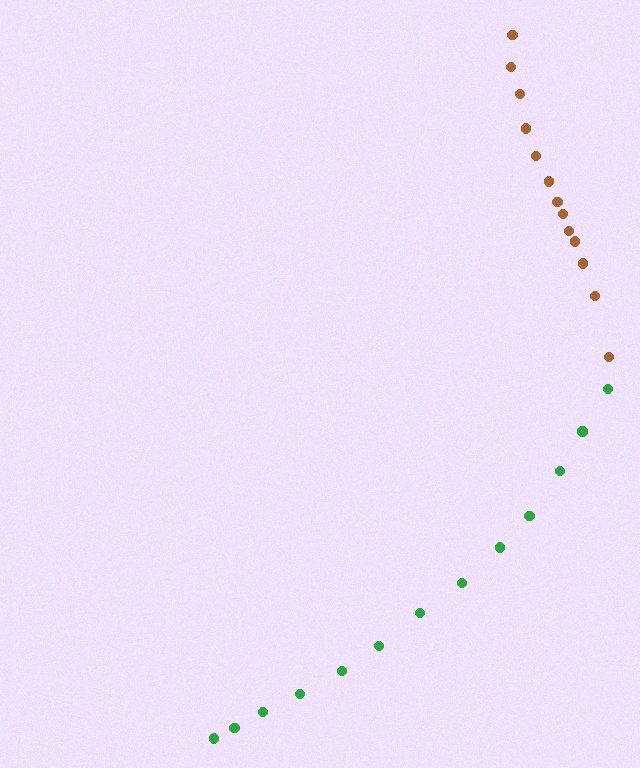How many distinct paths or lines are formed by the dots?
There are 2 distinct paths.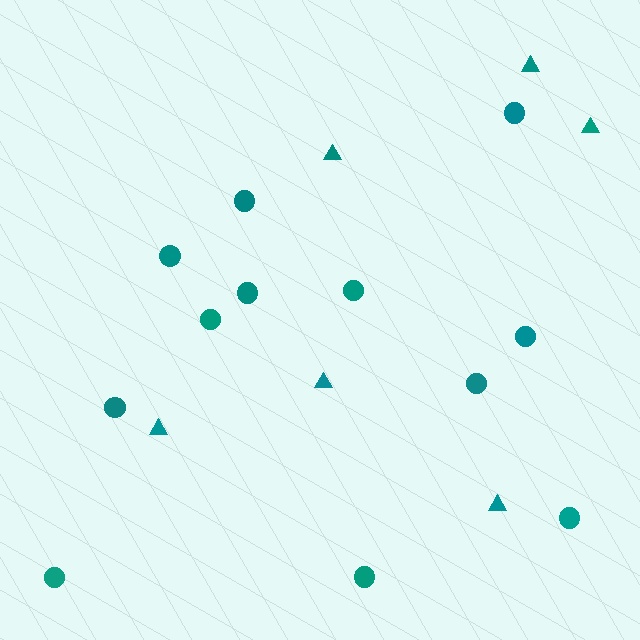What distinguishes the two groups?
There are 2 groups: one group of triangles (6) and one group of circles (12).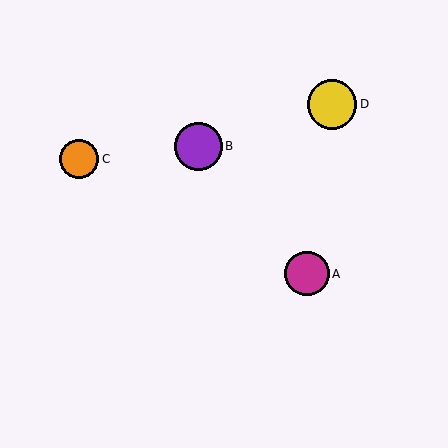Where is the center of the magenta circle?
The center of the magenta circle is at (307, 274).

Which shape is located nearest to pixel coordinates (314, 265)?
The magenta circle (labeled A) at (307, 274) is nearest to that location.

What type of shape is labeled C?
Shape C is an orange circle.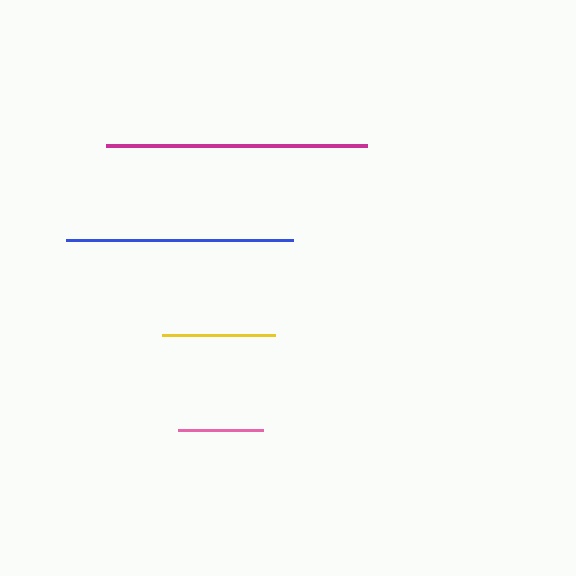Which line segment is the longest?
The magenta line is the longest at approximately 261 pixels.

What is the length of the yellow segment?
The yellow segment is approximately 113 pixels long.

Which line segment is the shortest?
The pink line is the shortest at approximately 84 pixels.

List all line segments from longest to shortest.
From longest to shortest: magenta, blue, yellow, pink.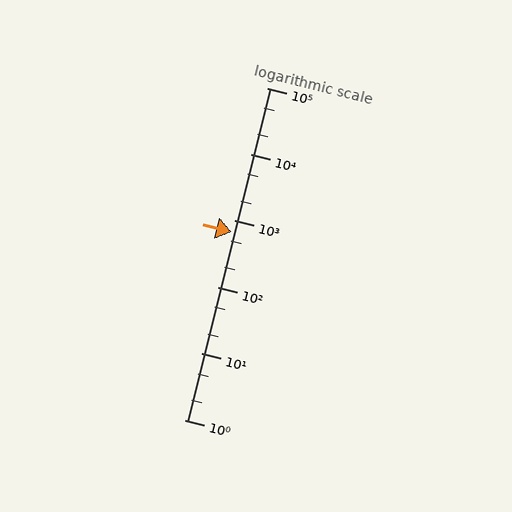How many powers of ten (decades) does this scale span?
The scale spans 5 decades, from 1 to 100000.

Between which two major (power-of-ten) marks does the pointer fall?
The pointer is between 100 and 1000.